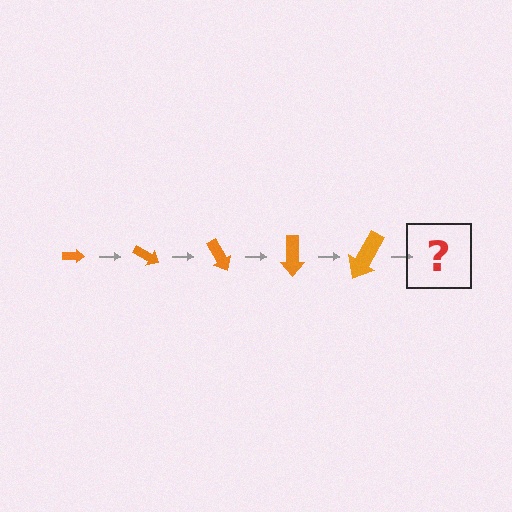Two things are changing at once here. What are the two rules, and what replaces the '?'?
The two rules are that the arrow grows larger each step and it rotates 30 degrees each step. The '?' should be an arrow, larger than the previous one and rotated 150 degrees from the start.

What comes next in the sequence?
The next element should be an arrow, larger than the previous one and rotated 150 degrees from the start.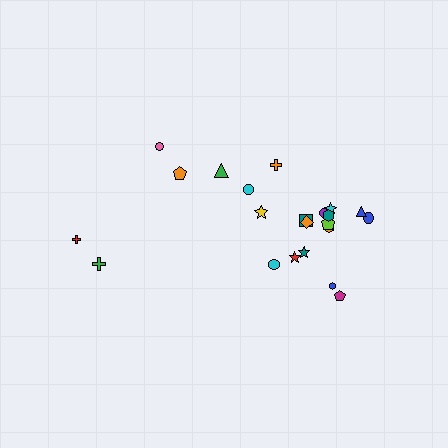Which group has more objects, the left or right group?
The right group.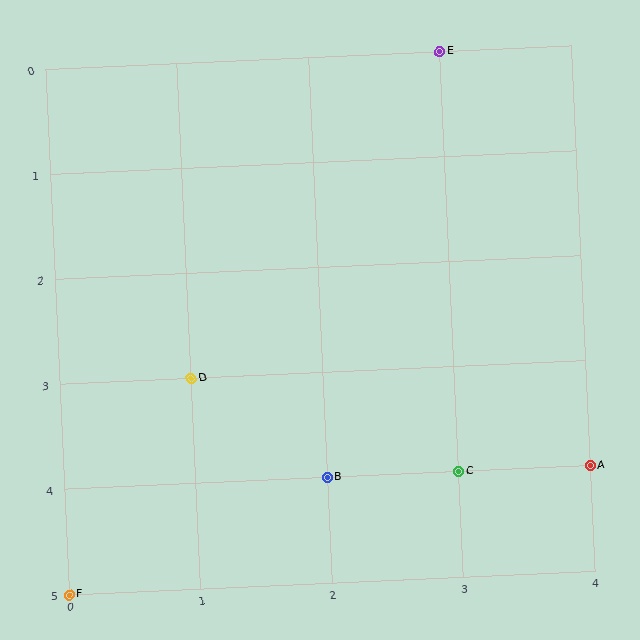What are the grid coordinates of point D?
Point D is at grid coordinates (1, 3).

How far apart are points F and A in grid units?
Points F and A are 4 columns and 1 row apart (about 4.1 grid units diagonally).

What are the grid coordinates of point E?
Point E is at grid coordinates (3, 0).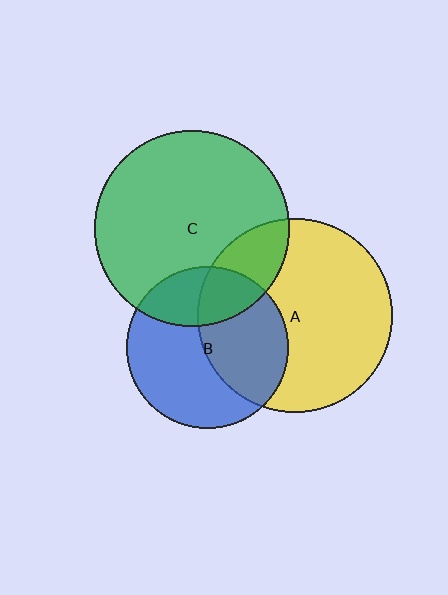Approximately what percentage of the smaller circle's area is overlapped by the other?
Approximately 25%.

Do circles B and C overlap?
Yes.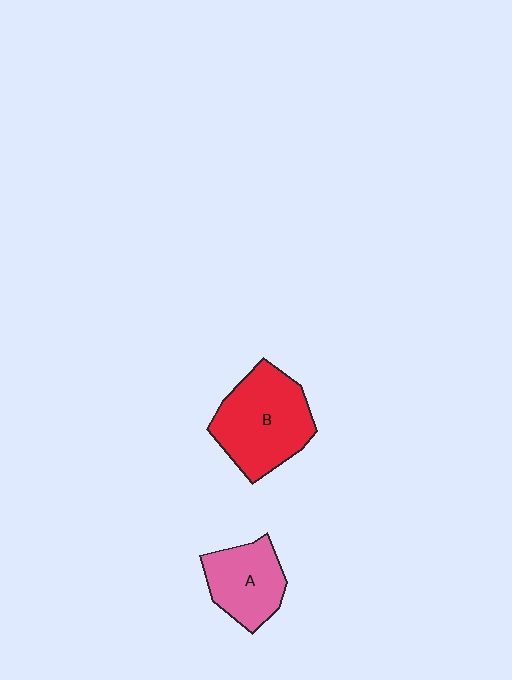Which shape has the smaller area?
Shape A (pink).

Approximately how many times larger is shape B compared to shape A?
Approximately 1.5 times.